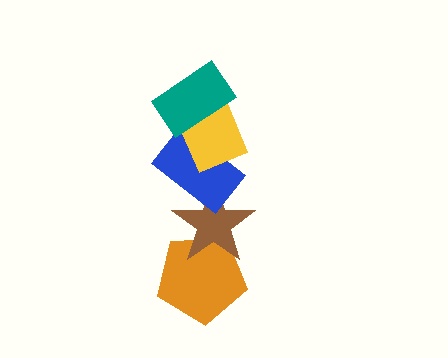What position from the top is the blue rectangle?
The blue rectangle is 3rd from the top.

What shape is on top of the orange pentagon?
The brown star is on top of the orange pentagon.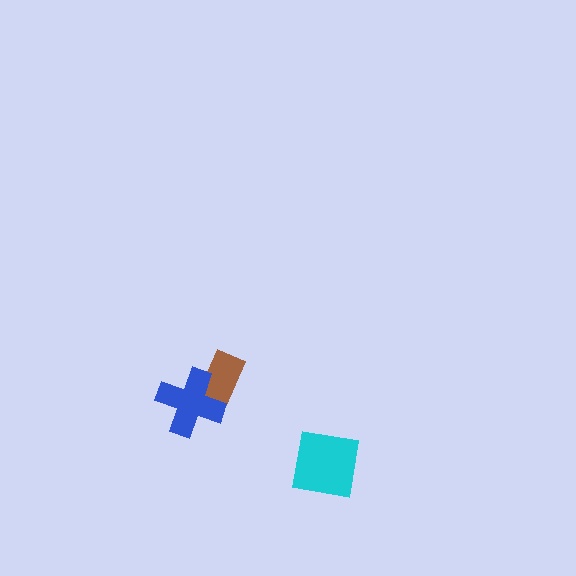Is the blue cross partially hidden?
No, no other shape covers it.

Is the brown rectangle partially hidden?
Yes, it is partially covered by another shape.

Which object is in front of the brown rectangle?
The blue cross is in front of the brown rectangle.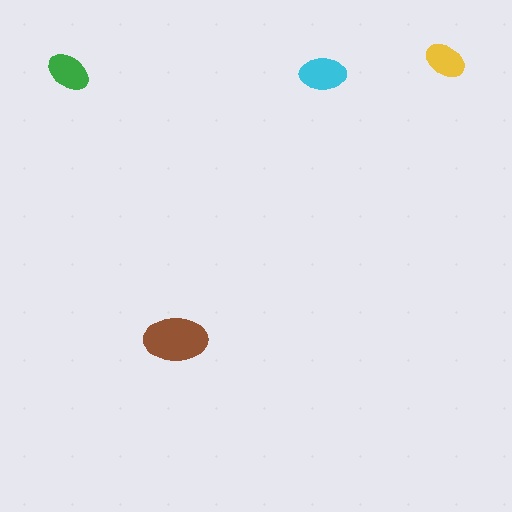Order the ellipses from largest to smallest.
the brown one, the cyan one, the green one, the yellow one.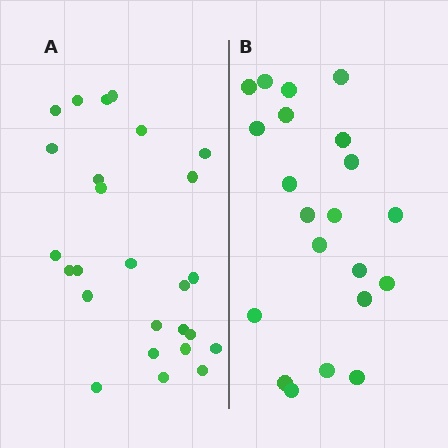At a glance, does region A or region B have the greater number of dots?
Region A (the left region) has more dots.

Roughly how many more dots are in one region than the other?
Region A has about 5 more dots than region B.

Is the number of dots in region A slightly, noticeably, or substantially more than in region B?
Region A has only slightly more — the two regions are fairly close. The ratio is roughly 1.2 to 1.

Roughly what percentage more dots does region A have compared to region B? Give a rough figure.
About 25% more.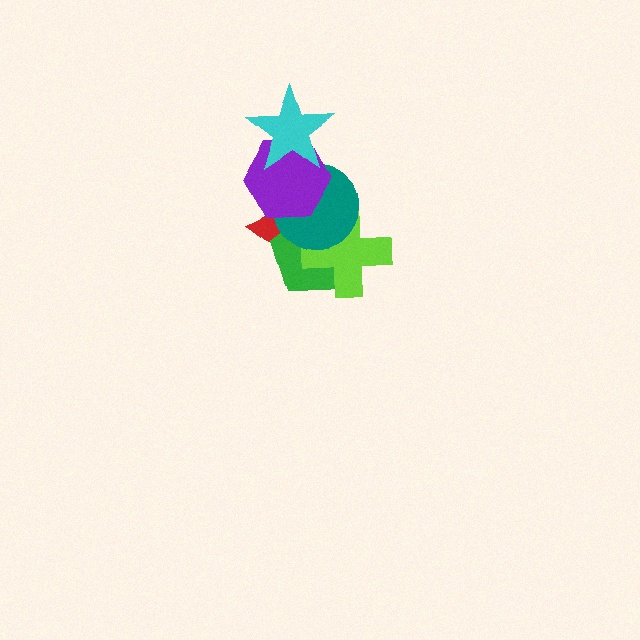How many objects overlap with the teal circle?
5 objects overlap with the teal circle.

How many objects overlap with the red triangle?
3 objects overlap with the red triangle.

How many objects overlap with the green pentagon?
4 objects overlap with the green pentagon.